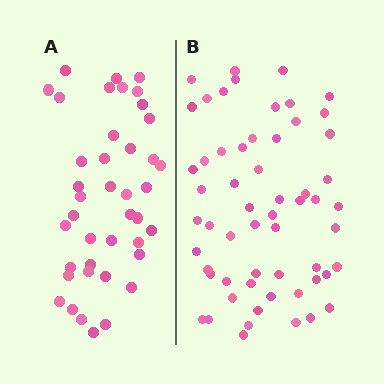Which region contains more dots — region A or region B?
Region B (the right region) has more dots.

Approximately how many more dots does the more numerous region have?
Region B has approximately 15 more dots than region A.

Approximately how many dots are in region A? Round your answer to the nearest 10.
About 40 dots. (The exact count is 41, which rounds to 40.)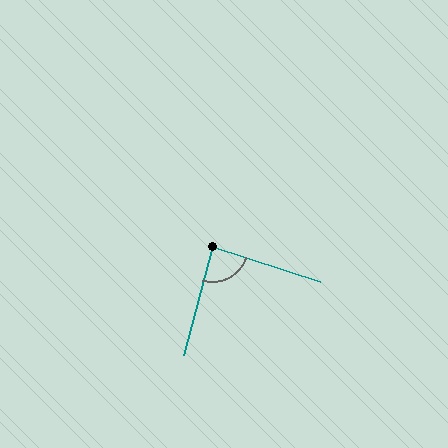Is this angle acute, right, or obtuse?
It is approximately a right angle.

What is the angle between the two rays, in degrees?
Approximately 87 degrees.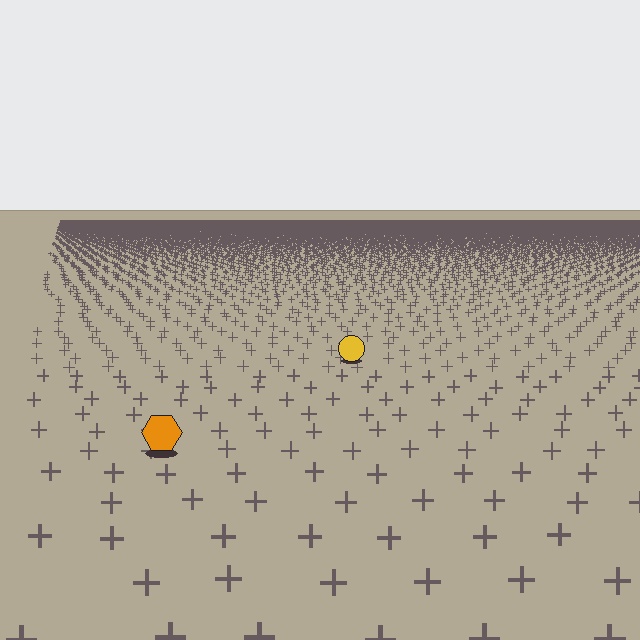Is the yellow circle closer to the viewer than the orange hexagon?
No. The orange hexagon is closer — you can tell from the texture gradient: the ground texture is coarser near it.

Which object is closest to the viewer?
The orange hexagon is closest. The texture marks near it are larger and more spread out.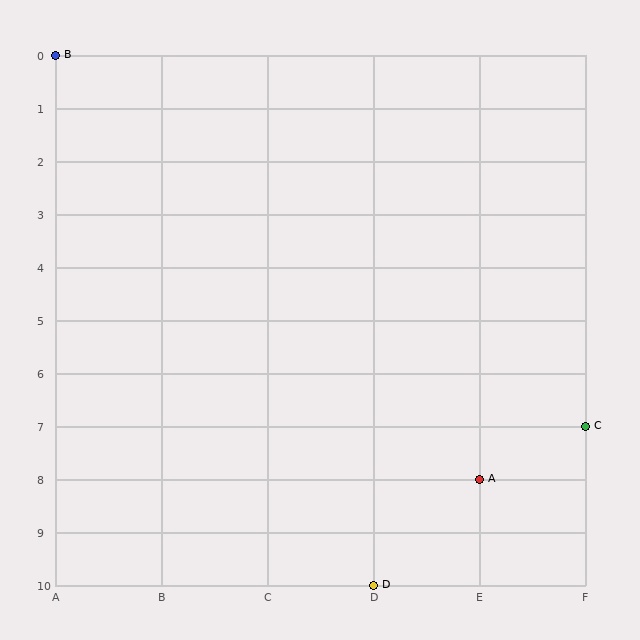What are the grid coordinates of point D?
Point D is at grid coordinates (D, 10).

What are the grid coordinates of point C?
Point C is at grid coordinates (F, 7).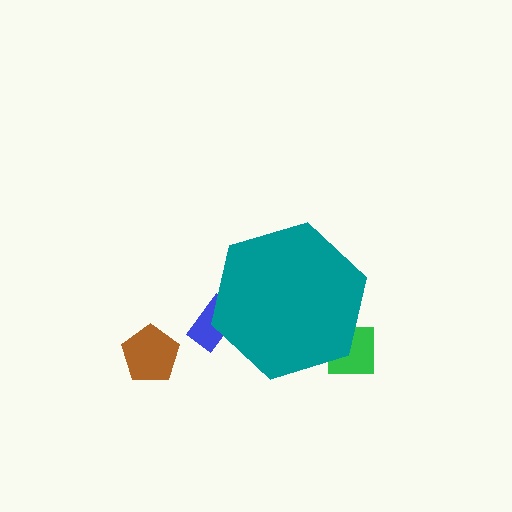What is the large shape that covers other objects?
A teal hexagon.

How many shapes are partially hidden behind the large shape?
2 shapes are partially hidden.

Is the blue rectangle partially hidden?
Yes, the blue rectangle is partially hidden behind the teal hexagon.